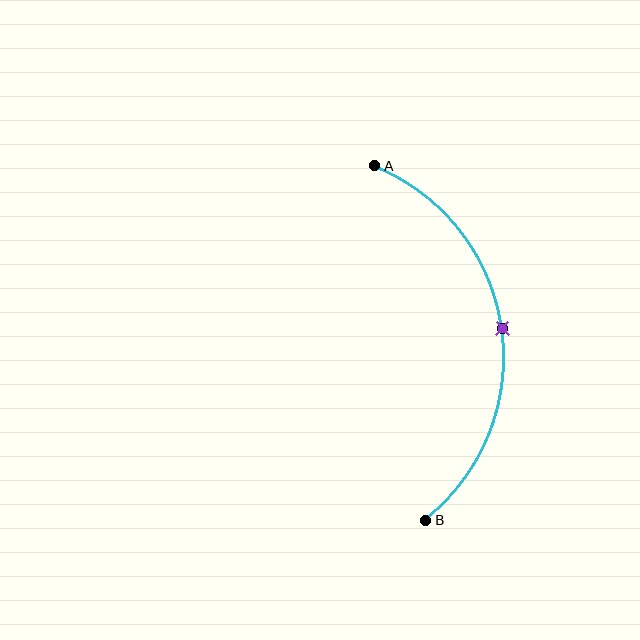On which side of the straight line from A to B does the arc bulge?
The arc bulges to the right of the straight line connecting A and B.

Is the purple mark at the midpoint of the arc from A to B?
Yes. The purple mark lies on the arc at equal arc-length from both A and B — it is the arc midpoint.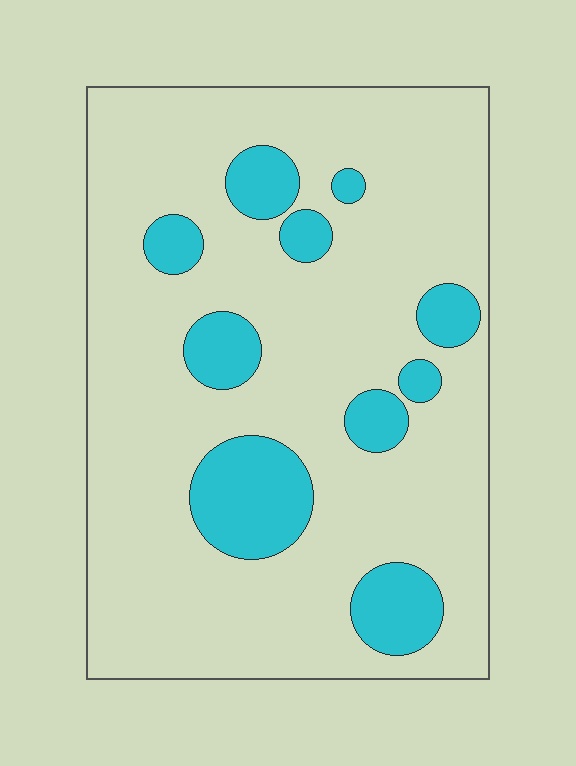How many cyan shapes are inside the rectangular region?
10.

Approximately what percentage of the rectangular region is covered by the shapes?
Approximately 20%.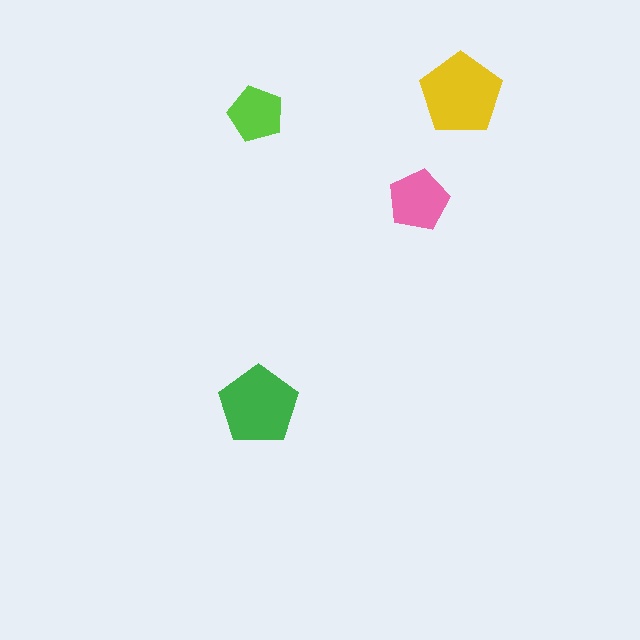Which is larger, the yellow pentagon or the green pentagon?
The yellow one.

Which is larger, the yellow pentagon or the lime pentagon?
The yellow one.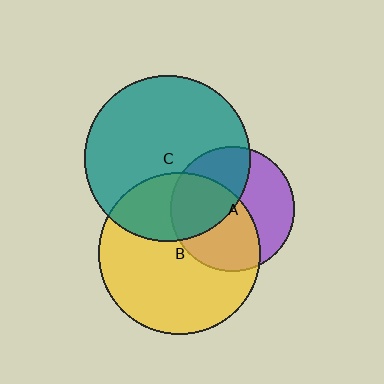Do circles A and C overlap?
Yes.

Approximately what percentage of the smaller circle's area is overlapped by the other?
Approximately 40%.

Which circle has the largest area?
Circle C (teal).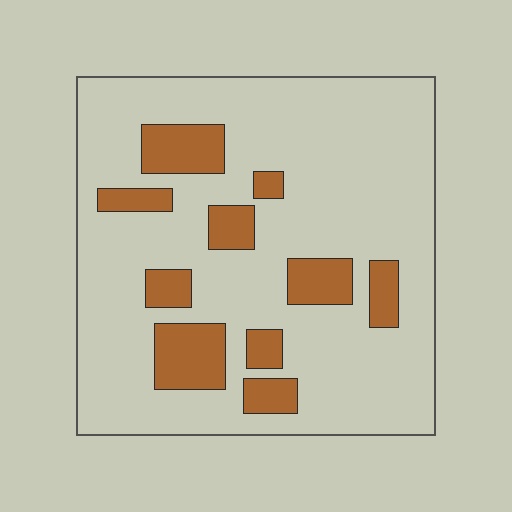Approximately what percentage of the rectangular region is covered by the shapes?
Approximately 20%.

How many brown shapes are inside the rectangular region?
10.